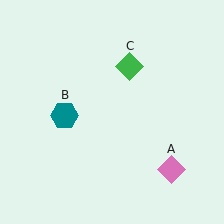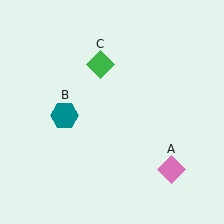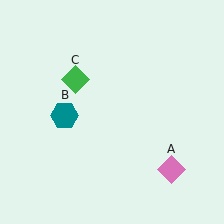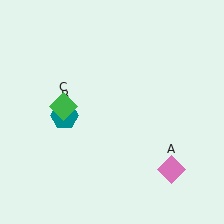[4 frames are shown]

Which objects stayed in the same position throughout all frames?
Pink diamond (object A) and teal hexagon (object B) remained stationary.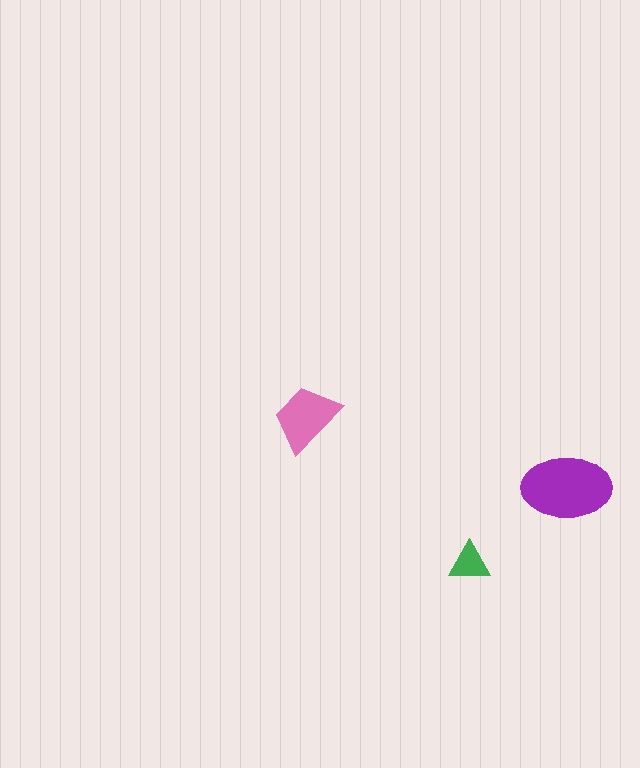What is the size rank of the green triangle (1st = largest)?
3rd.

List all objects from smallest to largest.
The green triangle, the pink trapezoid, the purple ellipse.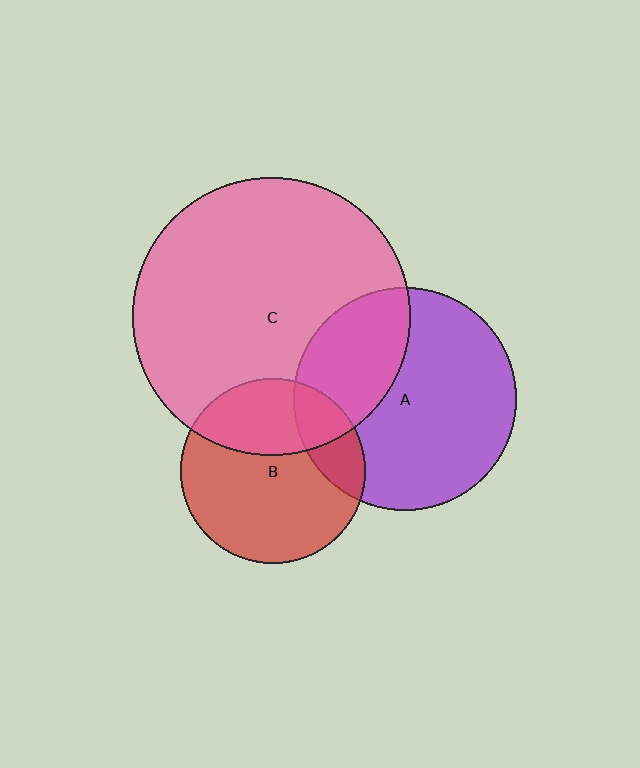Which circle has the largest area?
Circle C (pink).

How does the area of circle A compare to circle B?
Approximately 1.5 times.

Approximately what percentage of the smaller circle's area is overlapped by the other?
Approximately 20%.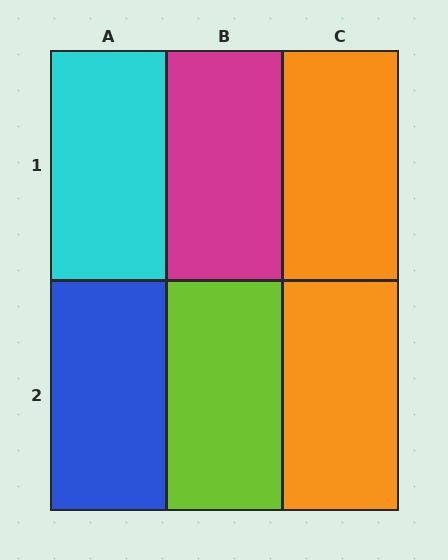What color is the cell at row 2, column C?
Orange.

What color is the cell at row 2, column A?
Blue.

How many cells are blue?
1 cell is blue.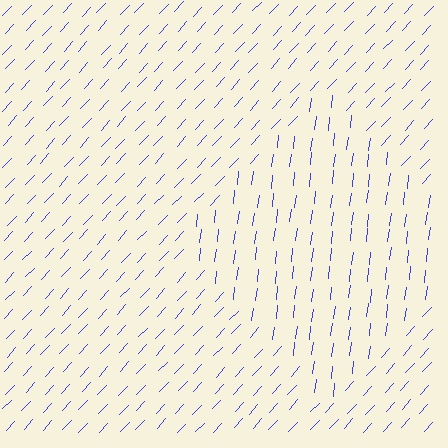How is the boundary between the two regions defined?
The boundary is defined purely by a change in line orientation (approximately 36 degrees difference). All lines are the same color and thickness.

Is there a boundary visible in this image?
Yes, there is a texture boundary formed by a change in line orientation.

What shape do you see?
I see a diamond.